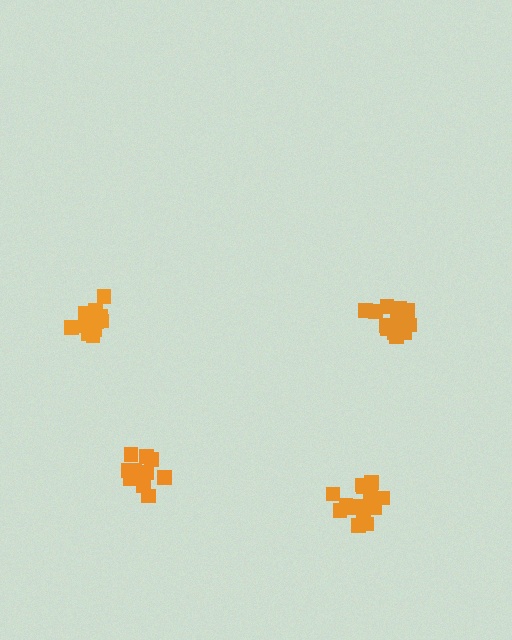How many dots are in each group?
Group 1: 19 dots, Group 2: 16 dots, Group 3: 17 dots, Group 4: 13 dots (65 total).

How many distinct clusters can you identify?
There are 4 distinct clusters.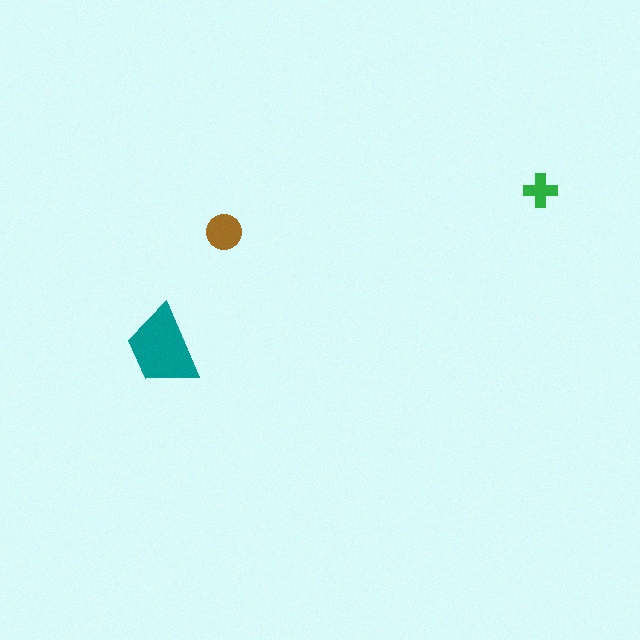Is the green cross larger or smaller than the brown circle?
Smaller.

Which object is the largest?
The teal trapezoid.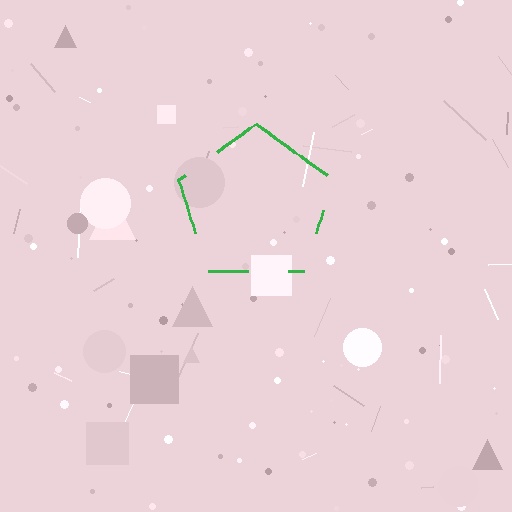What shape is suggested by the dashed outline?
The dashed outline suggests a pentagon.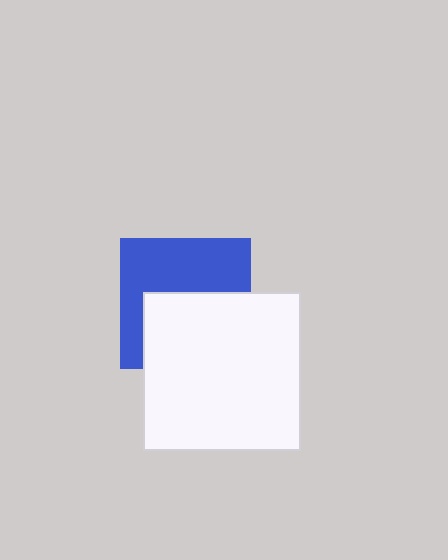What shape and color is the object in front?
The object in front is a white square.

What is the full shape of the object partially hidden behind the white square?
The partially hidden object is a blue square.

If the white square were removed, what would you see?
You would see the complete blue square.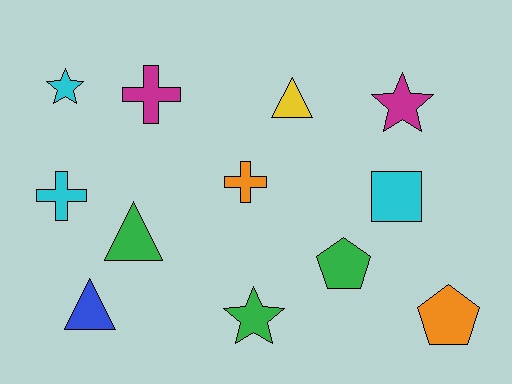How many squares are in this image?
There is 1 square.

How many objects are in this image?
There are 12 objects.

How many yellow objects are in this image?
There is 1 yellow object.